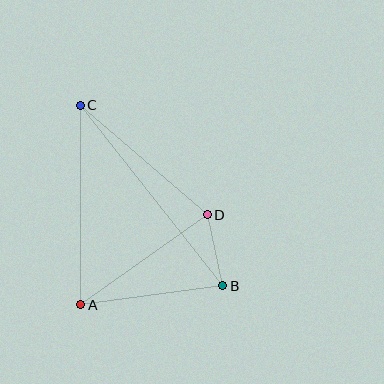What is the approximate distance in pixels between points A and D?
The distance between A and D is approximately 155 pixels.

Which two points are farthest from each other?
Points B and C are farthest from each other.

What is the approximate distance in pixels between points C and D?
The distance between C and D is approximately 168 pixels.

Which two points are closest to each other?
Points B and D are closest to each other.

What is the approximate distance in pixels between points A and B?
The distance between A and B is approximately 143 pixels.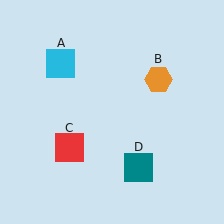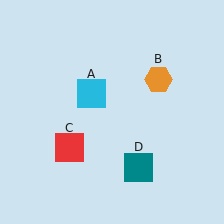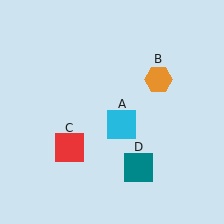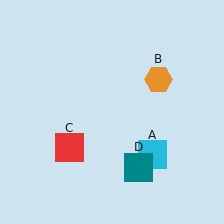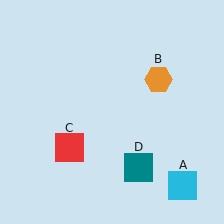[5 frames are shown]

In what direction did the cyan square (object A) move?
The cyan square (object A) moved down and to the right.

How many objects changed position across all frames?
1 object changed position: cyan square (object A).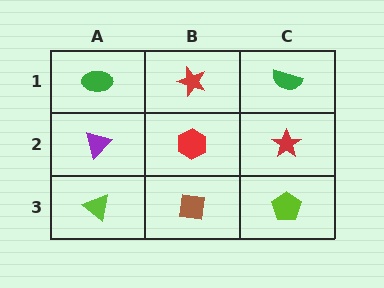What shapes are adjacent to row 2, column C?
A green semicircle (row 1, column C), a lime pentagon (row 3, column C), a red hexagon (row 2, column B).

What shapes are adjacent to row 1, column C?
A red star (row 2, column C), a red star (row 1, column B).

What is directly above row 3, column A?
A purple triangle.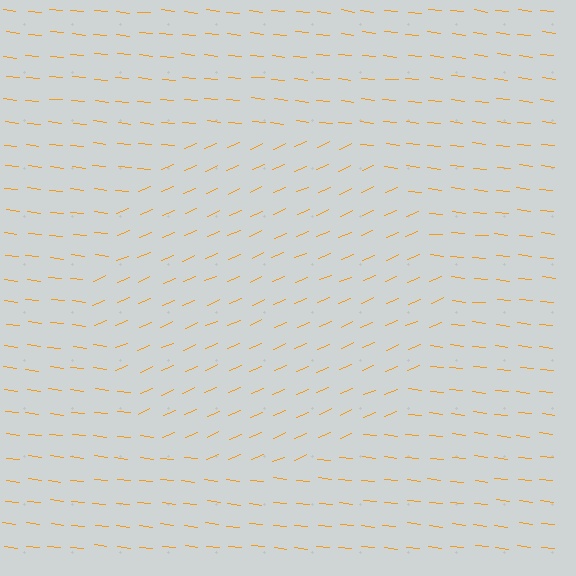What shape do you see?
I see a circle.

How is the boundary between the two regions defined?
The boundary is defined purely by a change in line orientation (approximately 30 degrees difference). All lines are the same color and thickness.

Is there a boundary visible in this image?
Yes, there is a texture boundary formed by a change in line orientation.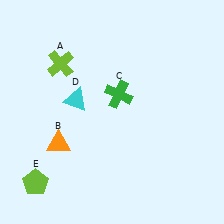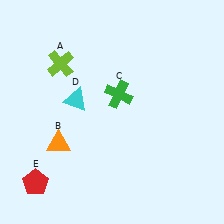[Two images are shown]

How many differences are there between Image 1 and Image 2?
There is 1 difference between the two images.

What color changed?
The pentagon (E) changed from lime in Image 1 to red in Image 2.